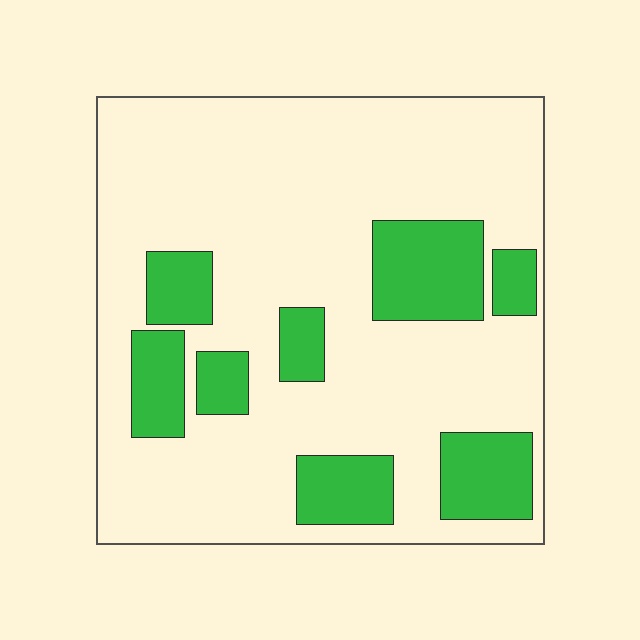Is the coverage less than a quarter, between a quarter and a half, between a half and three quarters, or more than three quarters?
Less than a quarter.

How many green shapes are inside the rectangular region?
8.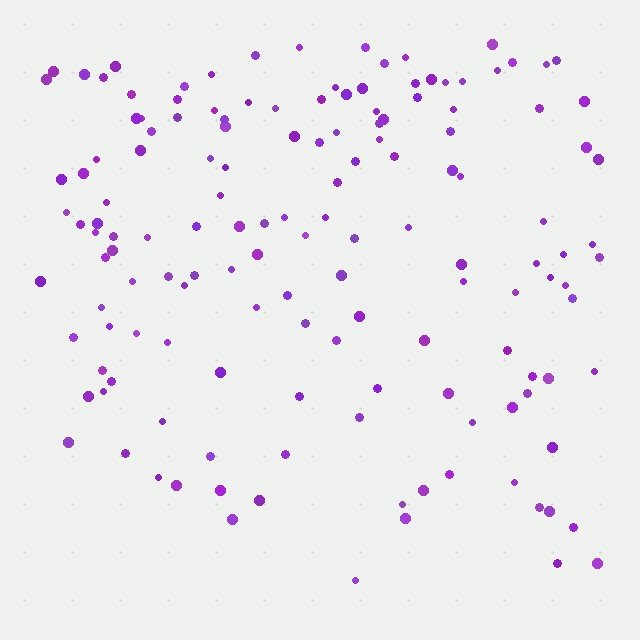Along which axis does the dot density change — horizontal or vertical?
Vertical.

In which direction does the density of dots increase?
From bottom to top, with the top side densest.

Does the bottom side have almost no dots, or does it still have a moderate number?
Still a moderate number, just noticeably fewer than the top.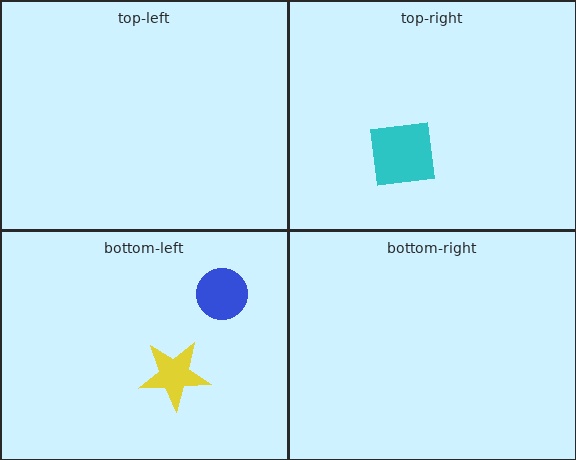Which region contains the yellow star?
The bottom-left region.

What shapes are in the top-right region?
The cyan square.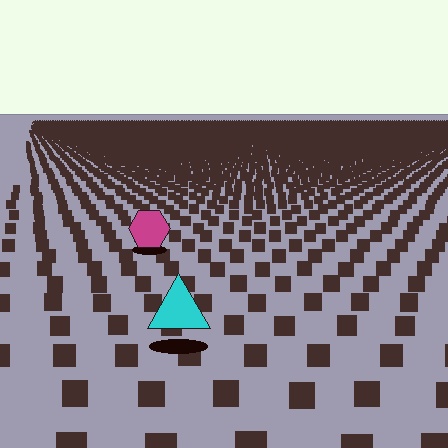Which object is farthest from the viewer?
The magenta hexagon is farthest from the viewer. It appears smaller and the ground texture around it is denser.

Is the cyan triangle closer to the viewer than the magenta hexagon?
Yes. The cyan triangle is closer — you can tell from the texture gradient: the ground texture is coarser near it.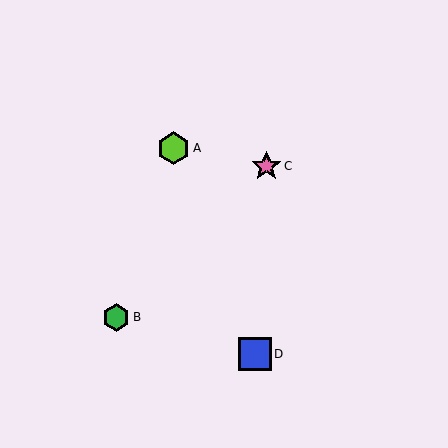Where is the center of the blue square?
The center of the blue square is at (255, 354).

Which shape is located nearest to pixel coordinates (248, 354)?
The blue square (labeled D) at (255, 354) is nearest to that location.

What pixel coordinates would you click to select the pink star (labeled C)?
Click at (266, 166) to select the pink star C.